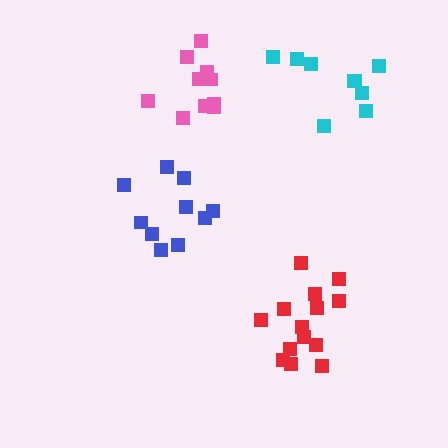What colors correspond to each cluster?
The clusters are colored: pink, red, blue, cyan.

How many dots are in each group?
Group 1: 10 dots, Group 2: 14 dots, Group 3: 10 dots, Group 4: 9 dots (43 total).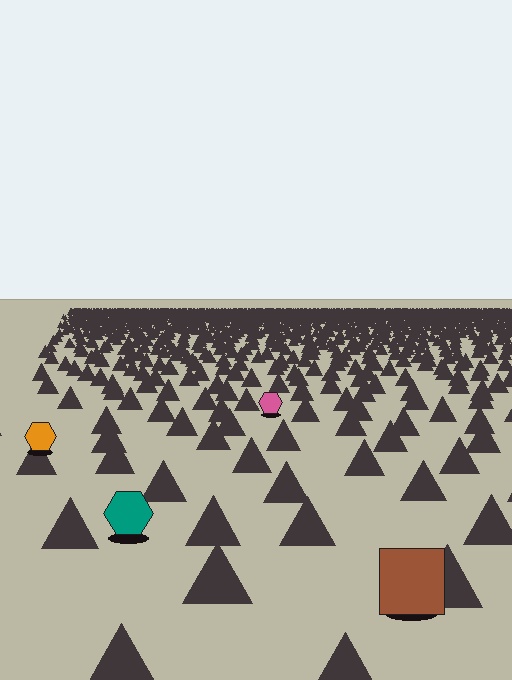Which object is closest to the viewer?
The brown square is closest. The texture marks near it are larger and more spread out.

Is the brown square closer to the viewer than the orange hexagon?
Yes. The brown square is closer — you can tell from the texture gradient: the ground texture is coarser near it.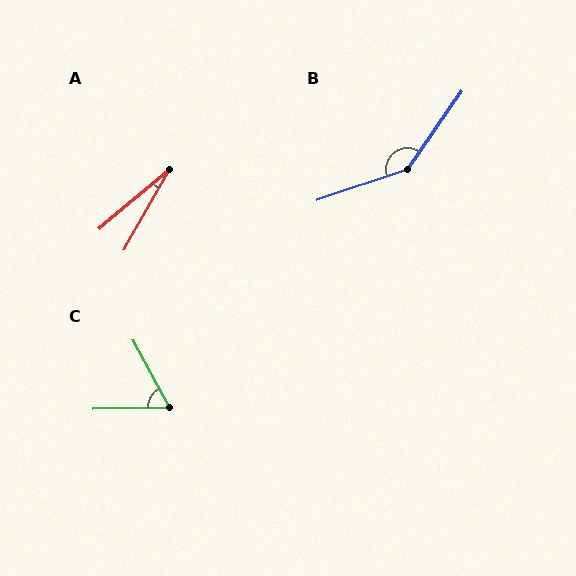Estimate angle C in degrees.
Approximately 63 degrees.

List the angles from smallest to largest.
A (20°), C (63°), B (143°).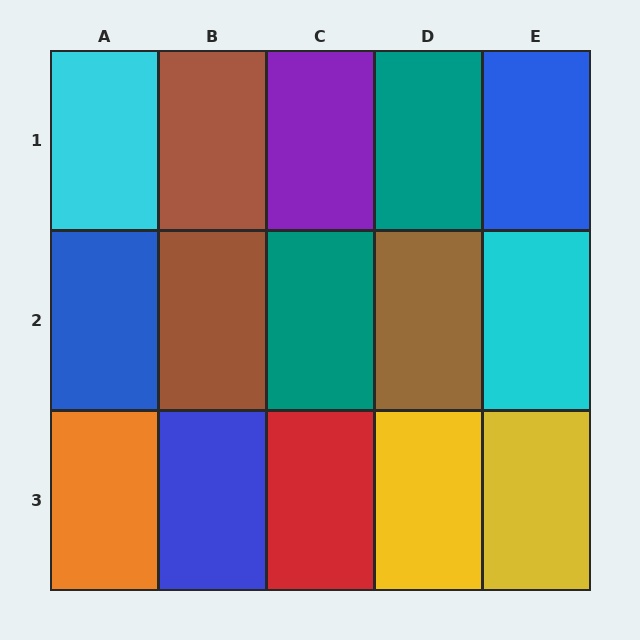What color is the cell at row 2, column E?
Cyan.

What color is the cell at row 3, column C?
Red.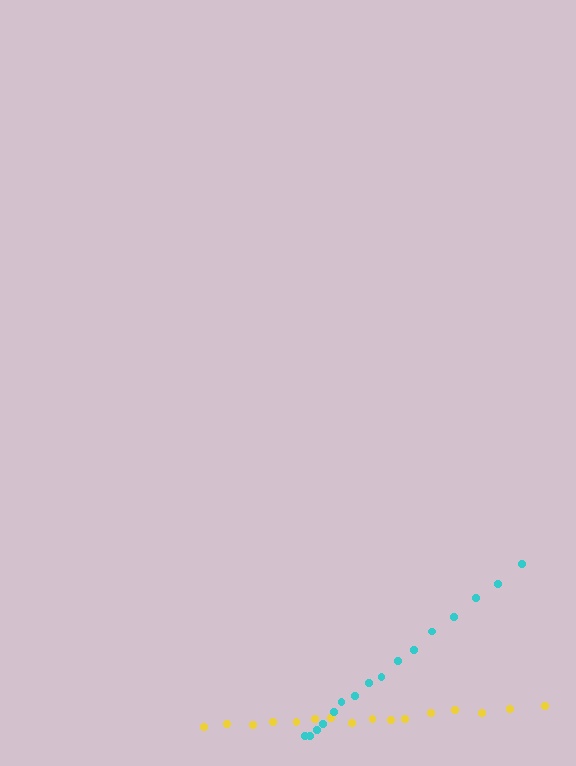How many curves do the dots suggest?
There are 2 distinct paths.